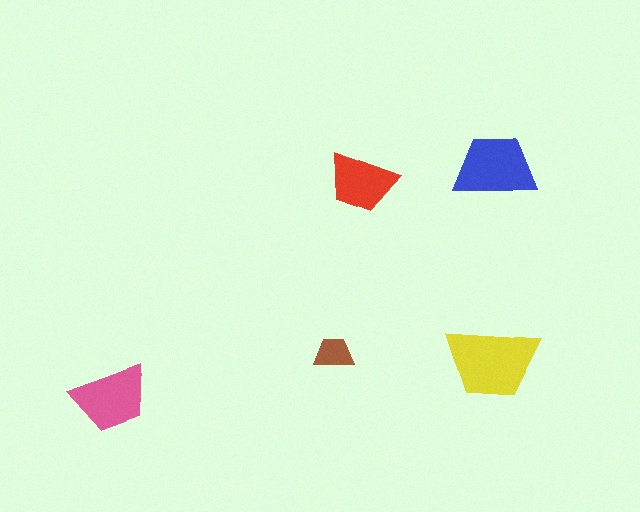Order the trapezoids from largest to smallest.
the yellow one, the blue one, the pink one, the red one, the brown one.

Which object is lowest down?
The pink trapezoid is bottommost.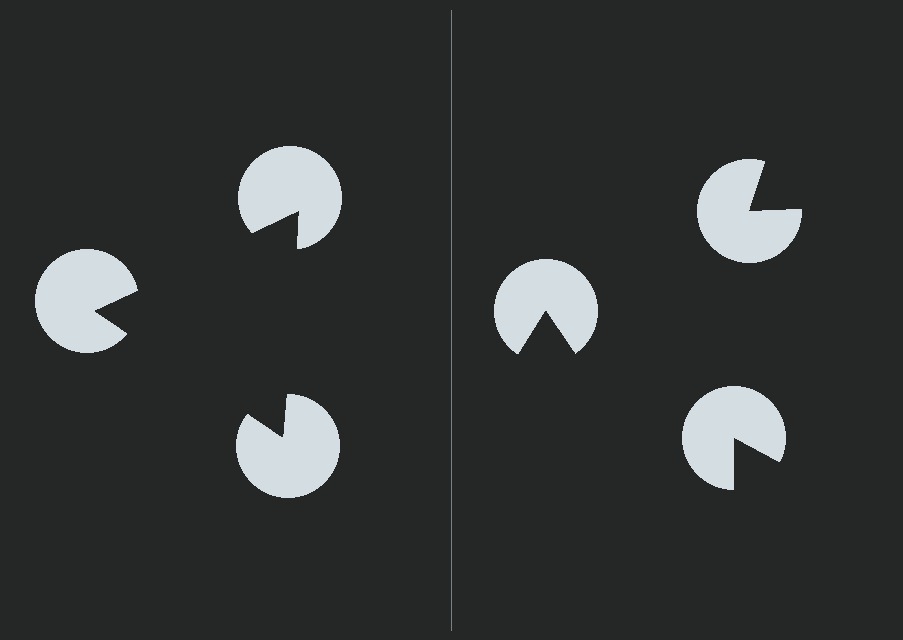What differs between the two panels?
The pac-man discs are positioned identically on both sides; only the wedge orientations differ. On the left they align to a triangle; on the right they are misaligned.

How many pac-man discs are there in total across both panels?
6 — 3 on each side.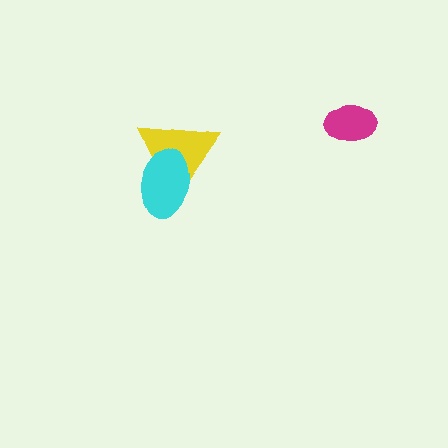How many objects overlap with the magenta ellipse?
0 objects overlap with the magenta ellipse.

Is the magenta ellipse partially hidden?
No, no other shape covers it.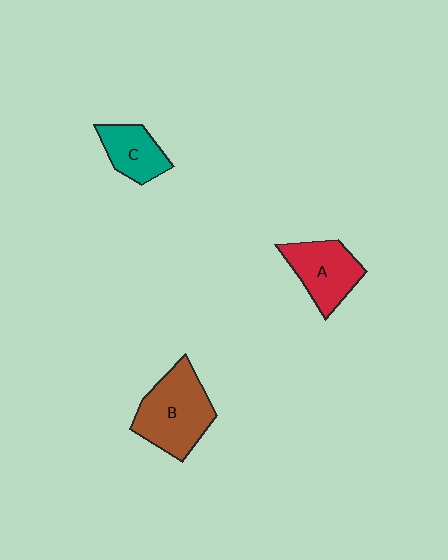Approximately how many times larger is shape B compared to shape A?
Approximately 1.3 times.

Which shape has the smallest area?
Shape C (teal).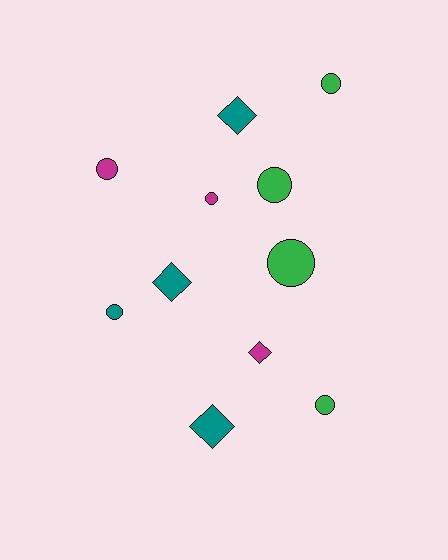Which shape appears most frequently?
Circle, with 7 objects.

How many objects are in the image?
There are 11 objects.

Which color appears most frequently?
Green, with 4 objects.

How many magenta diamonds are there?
There is 1 magenta diamond.